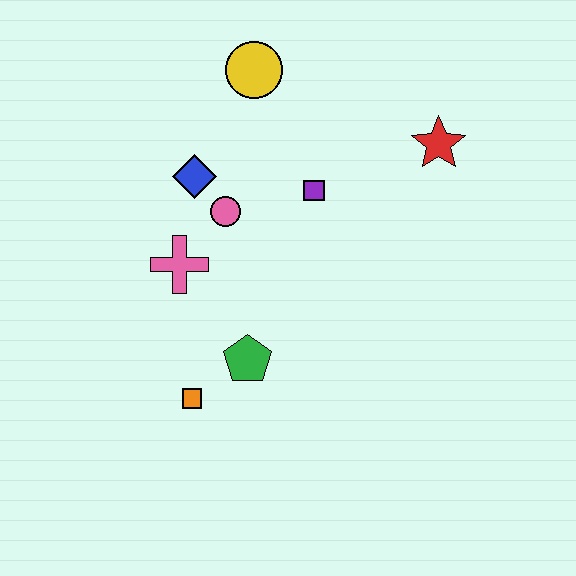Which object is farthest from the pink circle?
The red star is farthest from the pink circle.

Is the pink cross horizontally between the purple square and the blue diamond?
No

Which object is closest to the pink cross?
The pink circle is closest to the pink cross.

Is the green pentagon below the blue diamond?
Yes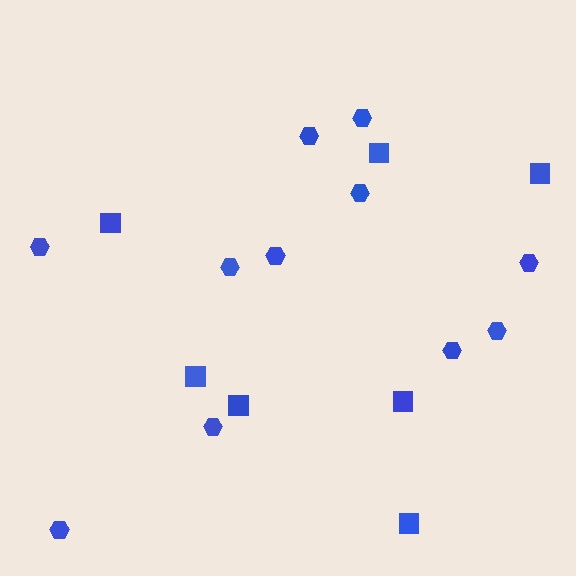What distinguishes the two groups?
There are 2 groups: one group of squares (7) and one group of hexagons (11).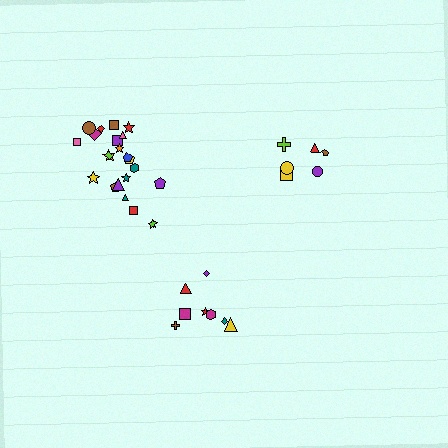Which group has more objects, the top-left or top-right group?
The top-left group.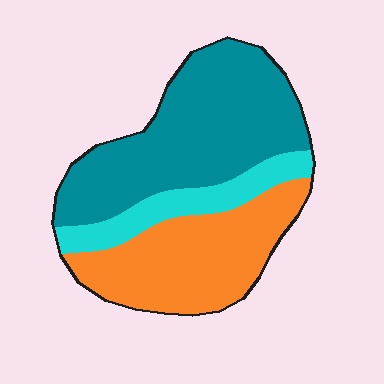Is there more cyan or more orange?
Orange.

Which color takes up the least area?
Cyan, at roughly 15%.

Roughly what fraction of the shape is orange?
Orange covers 36% of the shape.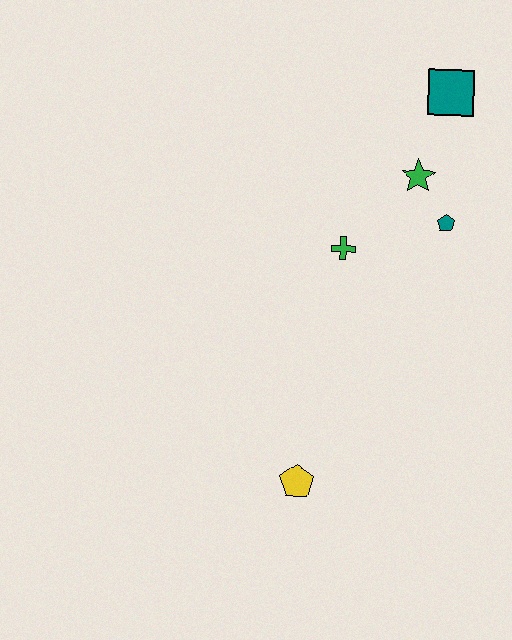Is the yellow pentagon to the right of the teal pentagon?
No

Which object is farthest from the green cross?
The yellow pentagon is farthest from the green cross.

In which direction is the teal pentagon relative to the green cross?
The teal pentagon is to the right of the green cross.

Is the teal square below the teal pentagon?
No